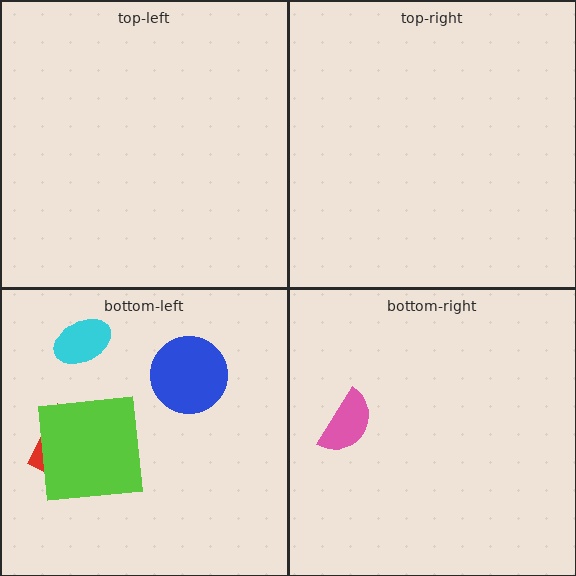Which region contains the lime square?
The bottom-left region.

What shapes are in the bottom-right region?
The pink semicircle.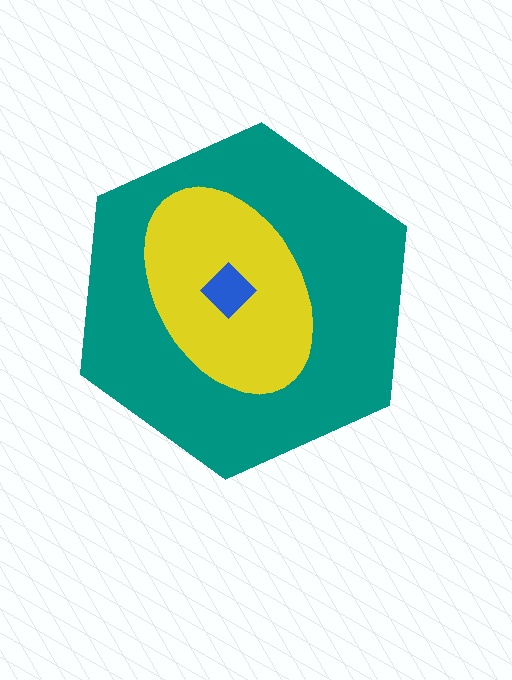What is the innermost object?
The blue diamond.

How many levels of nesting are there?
3.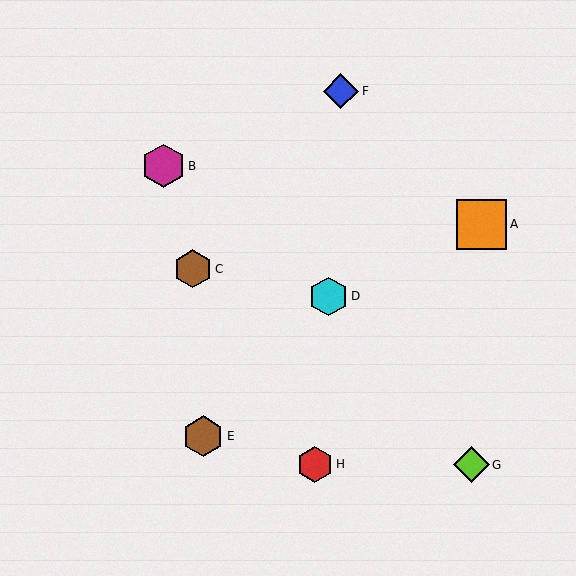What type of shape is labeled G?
Shape G is a lime diamond.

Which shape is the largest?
The orange square (labeled A) is the largest.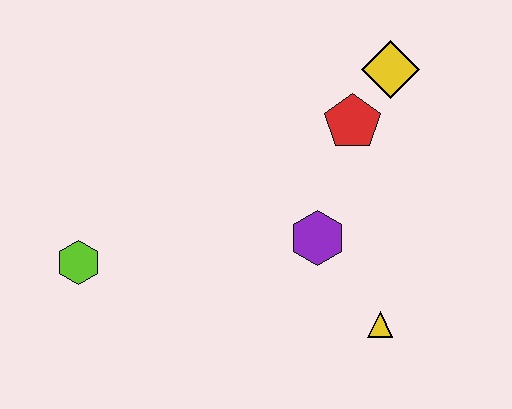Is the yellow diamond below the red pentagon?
No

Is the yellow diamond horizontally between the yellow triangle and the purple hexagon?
No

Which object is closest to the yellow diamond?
The red pentagon is closest to the yellow diamond.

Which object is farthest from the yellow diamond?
The lime hexagon is farthest from the yellow diamond.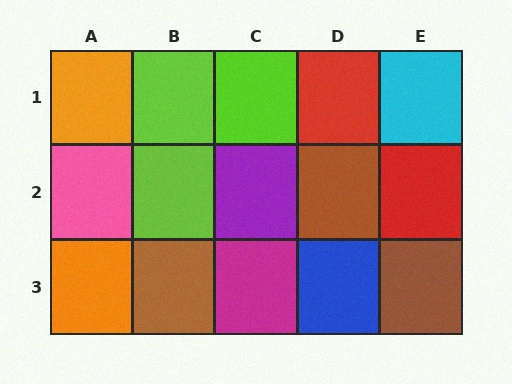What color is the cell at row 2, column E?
Red.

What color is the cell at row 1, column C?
Lime.